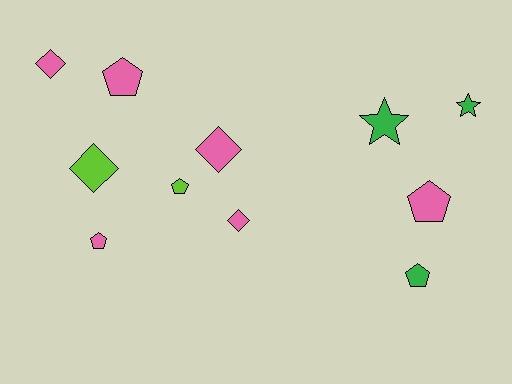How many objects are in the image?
There are 11 objects.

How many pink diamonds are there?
There are 3 pink diamonds.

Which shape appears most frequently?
Pentagon, with 5 objects.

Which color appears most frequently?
Pink, with 6 objects.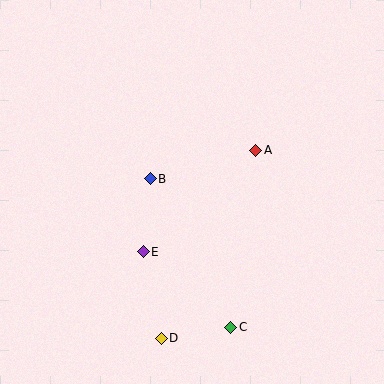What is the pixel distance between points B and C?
The distance between B and C is 169 pixels.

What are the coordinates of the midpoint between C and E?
The midpoint between C and E is at (187, 289).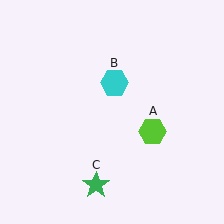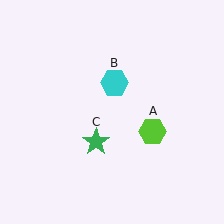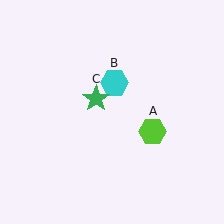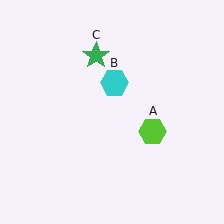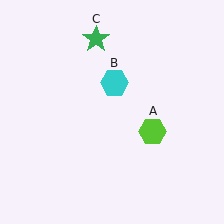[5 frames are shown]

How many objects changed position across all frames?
1 object changed position: green star (object C).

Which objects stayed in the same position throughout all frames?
Lime hexagon (object A) and cyan hexagon (object B) remained stationary.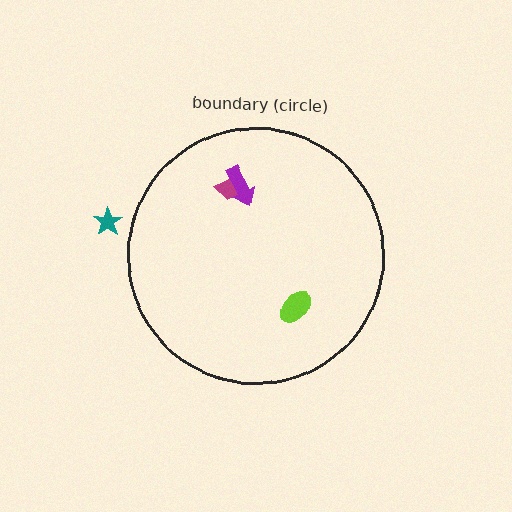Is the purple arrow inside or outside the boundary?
Inside.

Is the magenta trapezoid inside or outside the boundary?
Inside.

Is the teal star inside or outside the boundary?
Outside.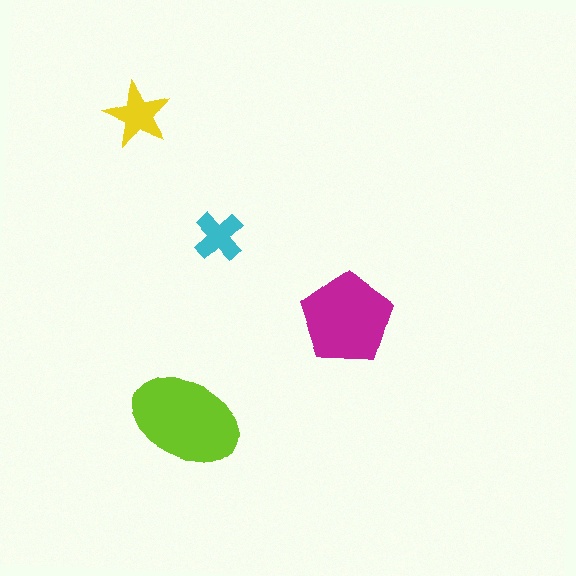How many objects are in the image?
There are 4 objects in the image.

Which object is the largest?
The lime ellipse.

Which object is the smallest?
The cyan cross.